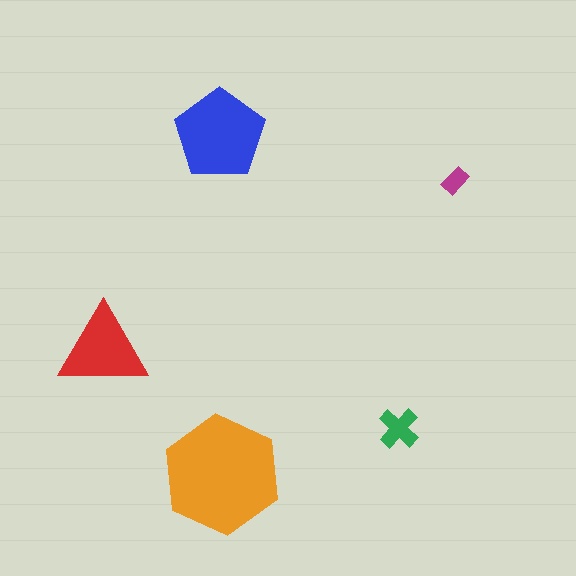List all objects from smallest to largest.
The magenta rectangle, the green cross, the red triangle, the blue pentagon, the orange hexagon.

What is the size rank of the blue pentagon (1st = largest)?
2nd.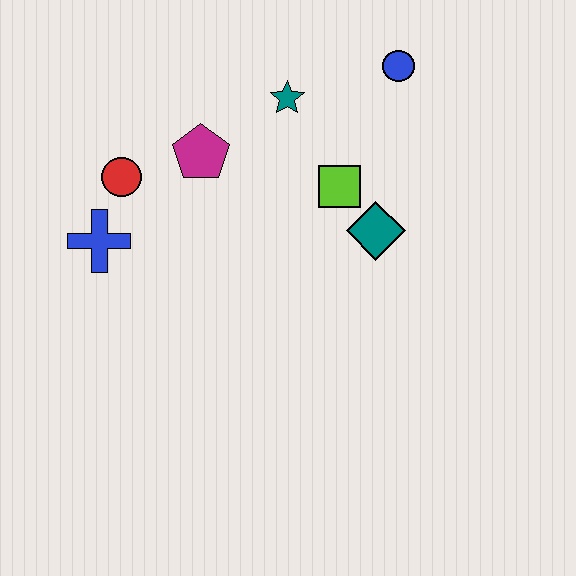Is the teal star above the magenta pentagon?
Yes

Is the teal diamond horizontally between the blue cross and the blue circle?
Yes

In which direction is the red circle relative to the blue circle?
The red circle is to the left of the blue circle.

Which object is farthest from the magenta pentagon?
The blue circle is farthest from the magenta pentagon.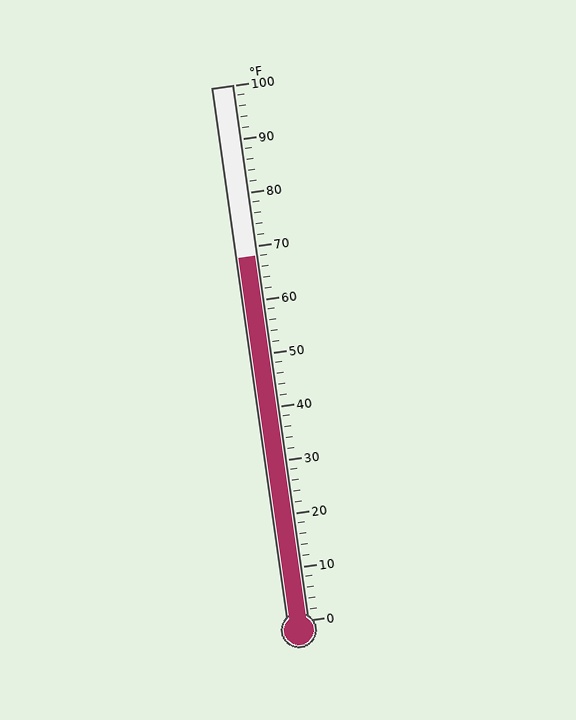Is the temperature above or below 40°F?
The temperature is above 40°F.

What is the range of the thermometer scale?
The thermometer scale ranges from 0°F to 100°F.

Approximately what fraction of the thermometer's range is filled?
The thermometer is filled to approximately 70% of its range.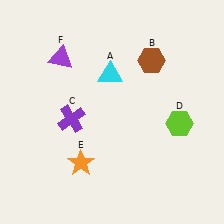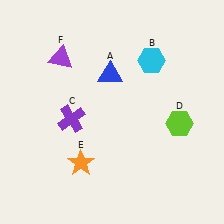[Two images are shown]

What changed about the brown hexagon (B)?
In Image 1, B is brown. In Image 2, it changed to cyan.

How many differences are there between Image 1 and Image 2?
There are 2 differences between the two images.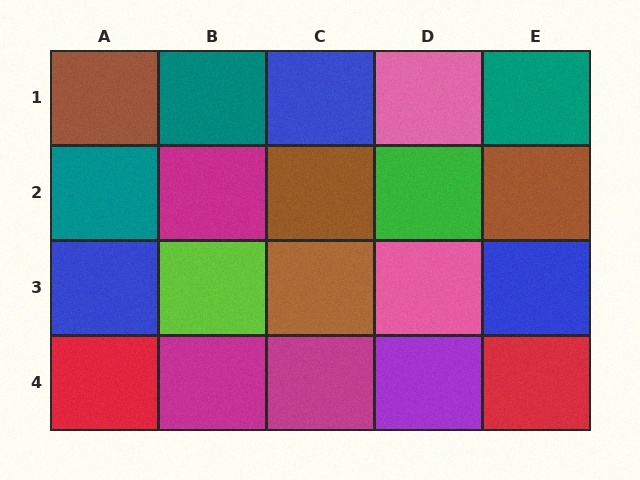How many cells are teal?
3 cells are teal.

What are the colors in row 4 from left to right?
Red, magenta, magenta, purple, red.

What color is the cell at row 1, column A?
Brown.